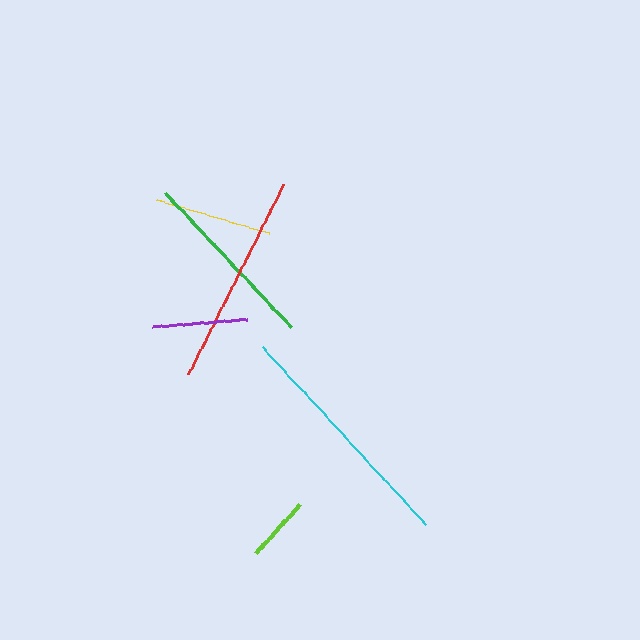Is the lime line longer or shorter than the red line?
The red line is longer than the lime line.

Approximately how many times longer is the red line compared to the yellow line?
The red line is approximately 1.8 times the length of the yellow line.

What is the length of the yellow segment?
The yellow segment is approximately 117 pixels long.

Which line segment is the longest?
The cyan line is the longest at approximately 241 pixels.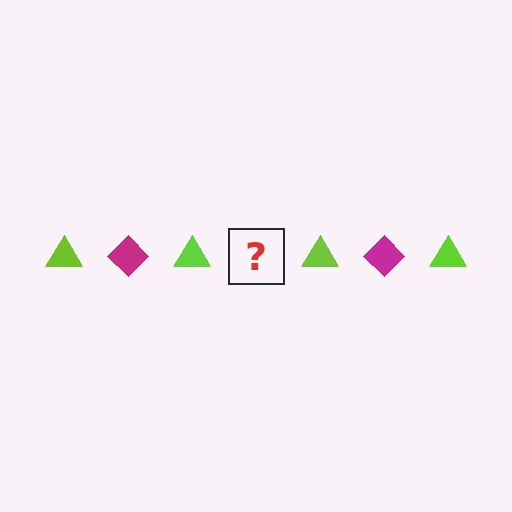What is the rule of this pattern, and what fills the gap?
The rule is that the pattern alternates between lime triangle and magenta diamond. The gap should be filled with a magenta diamond.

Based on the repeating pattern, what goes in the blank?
The blank should be a magenta diamond.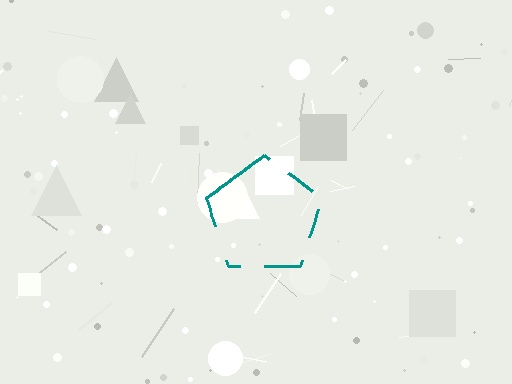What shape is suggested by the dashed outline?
The dashed outline suggests a pentagon.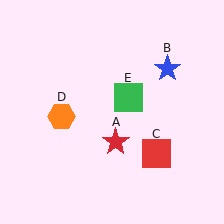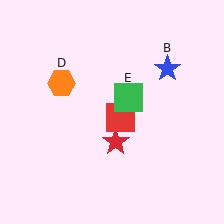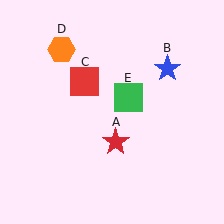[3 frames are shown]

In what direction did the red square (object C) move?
The red square (object C) moved up and to the left.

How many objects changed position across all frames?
2 objects changed position: red square (object C), orange hexagon (object D).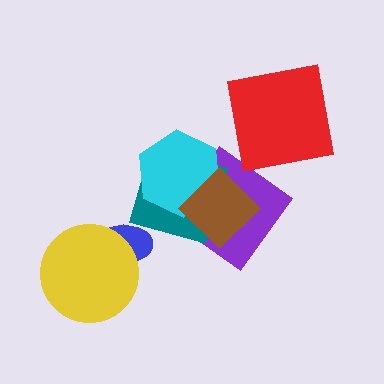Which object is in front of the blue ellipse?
The yellow circle is in front of the blue ellipse.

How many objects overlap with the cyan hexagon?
3 objects overlap with the cyan hexagon.